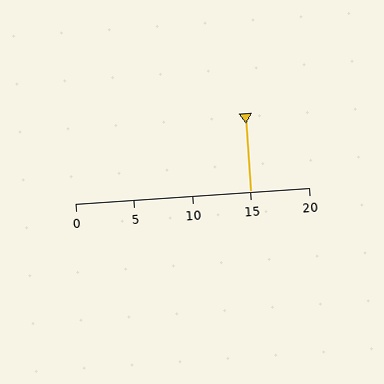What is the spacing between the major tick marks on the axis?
The major ticks are spaced 5 apart.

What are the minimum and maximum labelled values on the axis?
The axis runs from 0 to 20.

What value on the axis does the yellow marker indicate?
The marker indicates approximately 15.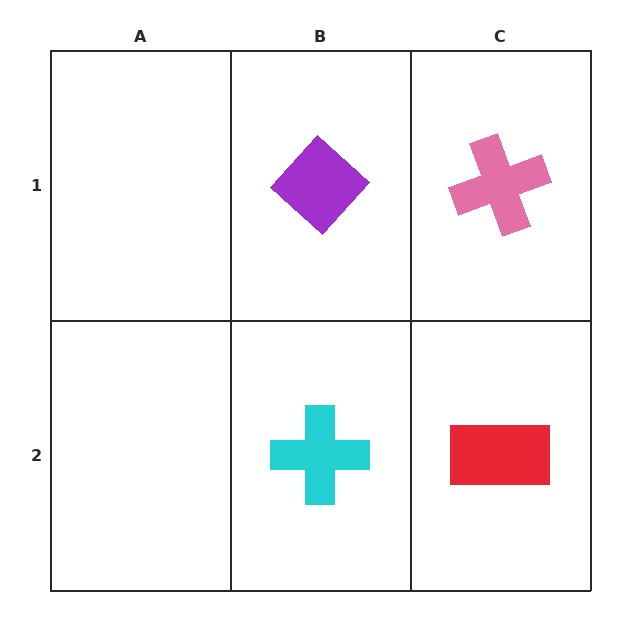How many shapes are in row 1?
2 shapes.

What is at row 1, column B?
A purple diamond.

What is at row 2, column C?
A red rectangle.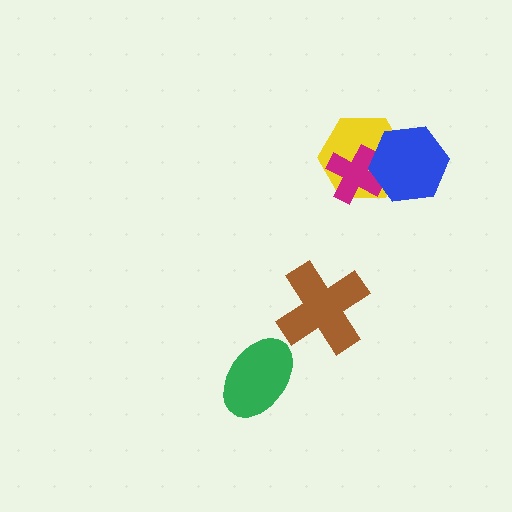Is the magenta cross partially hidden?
Yes, it is partially covered by another shape.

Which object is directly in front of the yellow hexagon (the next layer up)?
The magenta cross is directly in front of the yellow hexagon.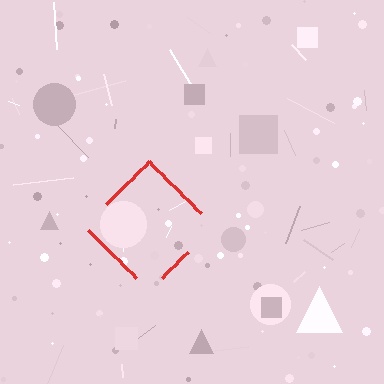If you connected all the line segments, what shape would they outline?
They would outline a diamond.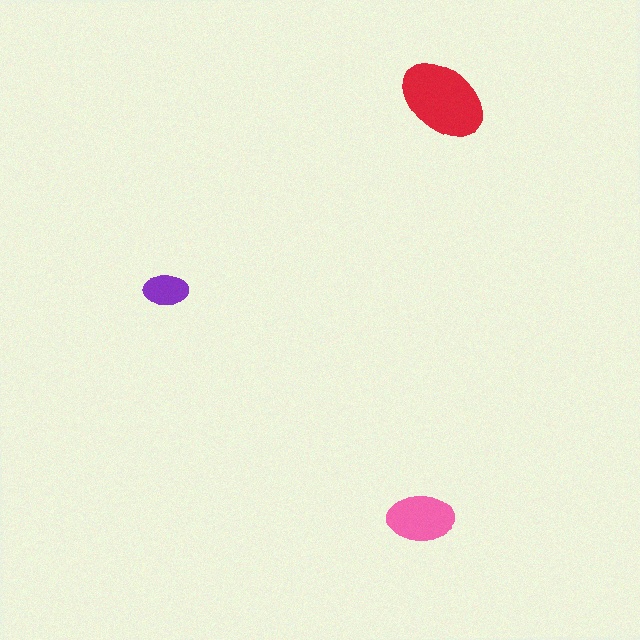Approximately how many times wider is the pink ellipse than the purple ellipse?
About 1.5 times wider.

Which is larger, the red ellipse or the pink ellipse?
The red one.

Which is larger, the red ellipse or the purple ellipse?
The red one.